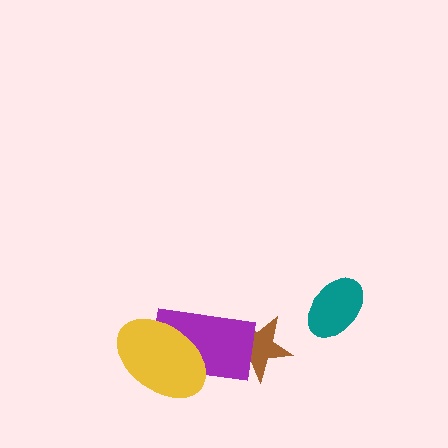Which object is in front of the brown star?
The purple rectangle is in front of the brown star.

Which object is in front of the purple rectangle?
The yellow ellipse is in front of the purple rectangle.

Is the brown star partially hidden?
Yes, it is partially covered by another shape.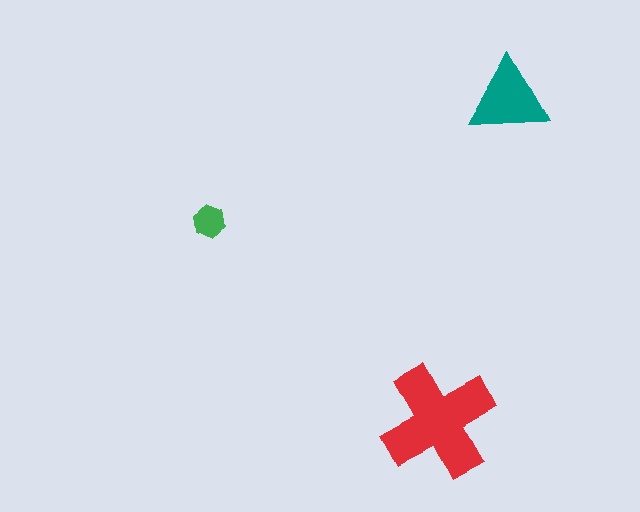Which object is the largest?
The red cross.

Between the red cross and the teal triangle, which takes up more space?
The red cross.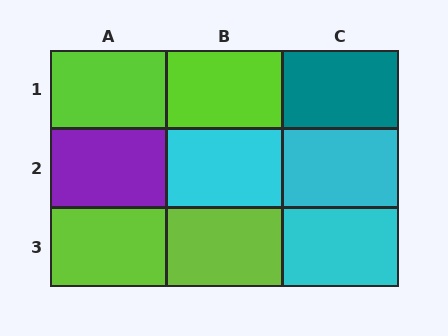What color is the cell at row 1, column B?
Lime.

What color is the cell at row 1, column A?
Lime.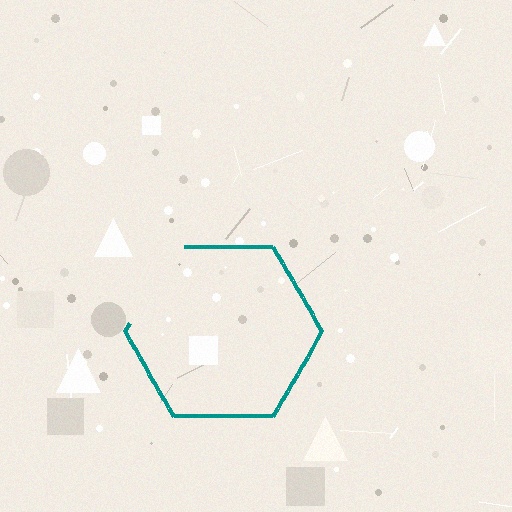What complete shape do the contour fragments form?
The contour fragments form a hexagon.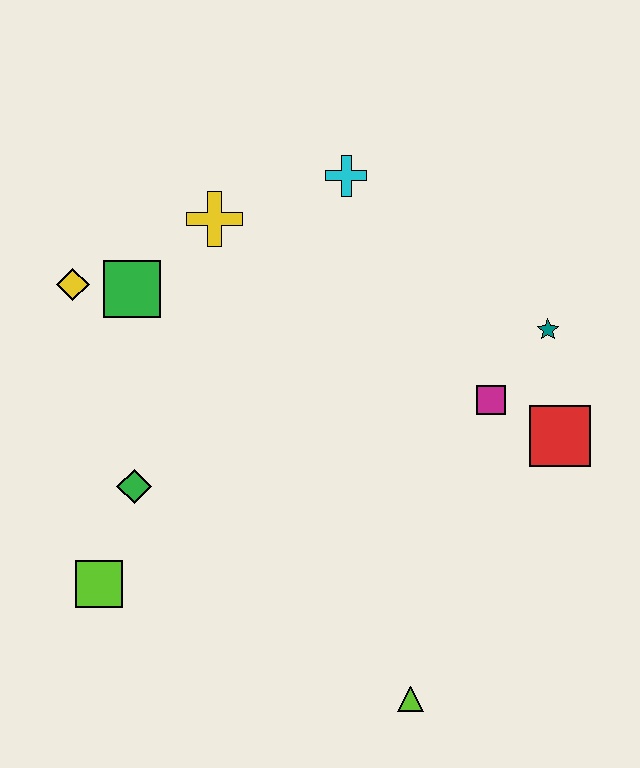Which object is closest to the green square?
The yellow diamond is closest to the green square.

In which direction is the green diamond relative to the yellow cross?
The green diamond is below the yellow cross.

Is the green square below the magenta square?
No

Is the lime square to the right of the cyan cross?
No